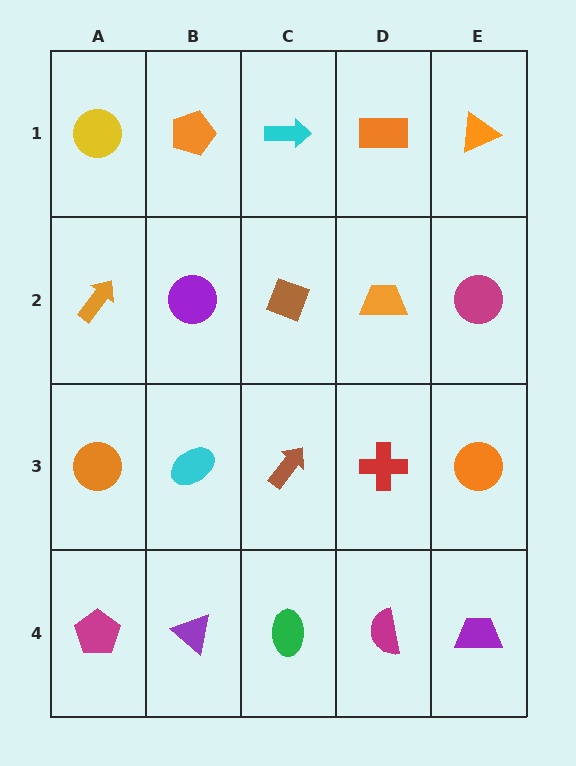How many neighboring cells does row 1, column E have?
2.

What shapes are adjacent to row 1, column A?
An orange arrow (row 2, column A), an orange pentagon (row 1, column B).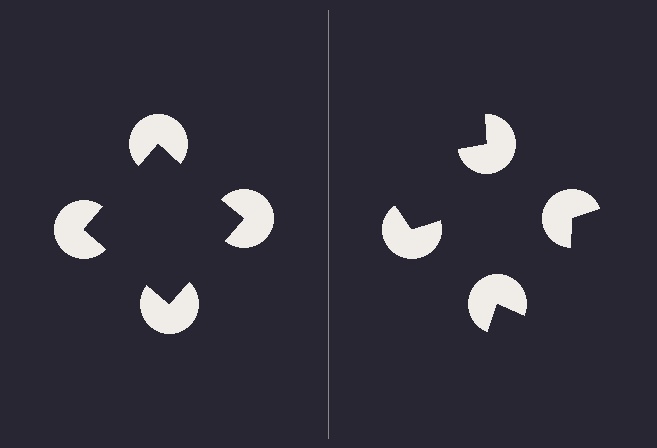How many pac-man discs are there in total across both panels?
8 — 4 on each side.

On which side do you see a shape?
An illusory square appears on the left side. On the right side the wedge cuts are rotated, so no coherent shape forms.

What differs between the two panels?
The pac-man discs are positioned identically on both sides; only the wedge orientations differ. On the left they align to a square; on the right they are misaligned.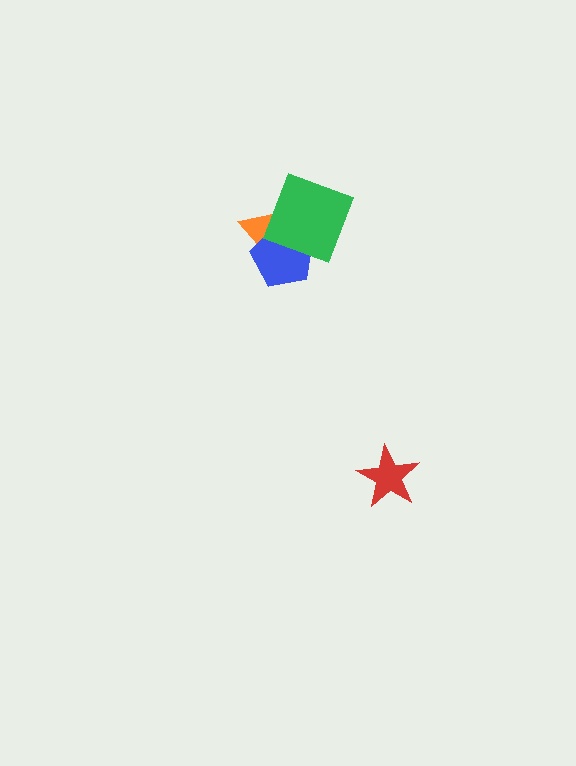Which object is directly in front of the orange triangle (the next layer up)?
The blue pentagon is directly in front of the orange triangle.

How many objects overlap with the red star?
0 objects overlap with the red star.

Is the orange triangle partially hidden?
Yes, it is partially covered by another shape.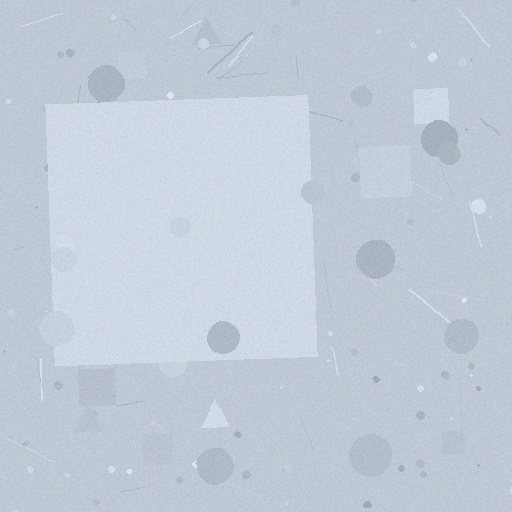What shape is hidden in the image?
A square is hidden in the image.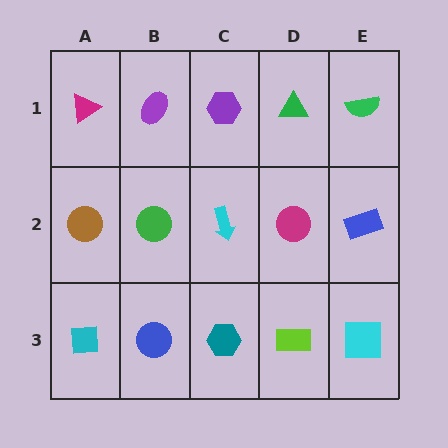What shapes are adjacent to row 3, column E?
A blue rectangle (row 2, column E), a lime rectangle (row 3, column D).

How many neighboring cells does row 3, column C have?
3.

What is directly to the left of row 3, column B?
A cyan square.